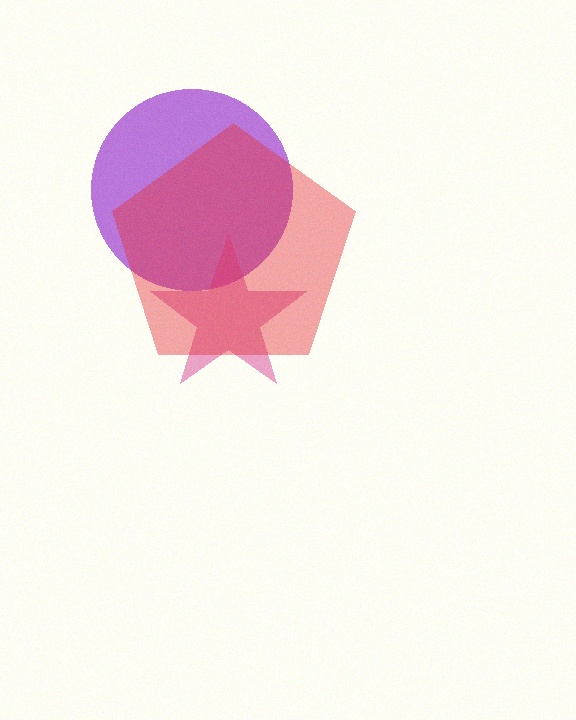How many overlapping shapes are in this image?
There are 3 overlapping shapes in the image.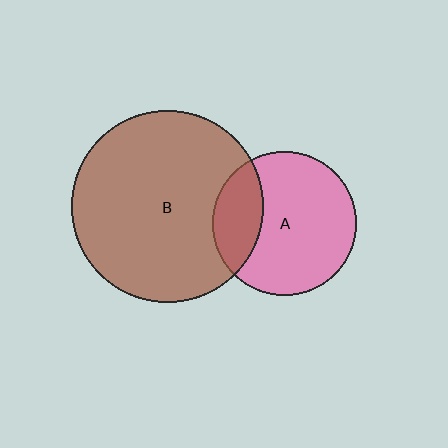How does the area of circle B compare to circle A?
Approximately 1.8 times.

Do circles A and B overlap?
Yes.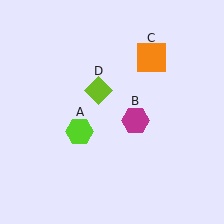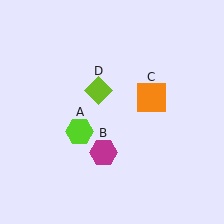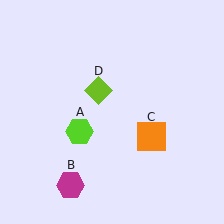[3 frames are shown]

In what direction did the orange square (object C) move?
The orange square (object C) moved down.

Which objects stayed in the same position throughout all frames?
Lime hexagon (object A) and lime diamond (object D) remained stationary.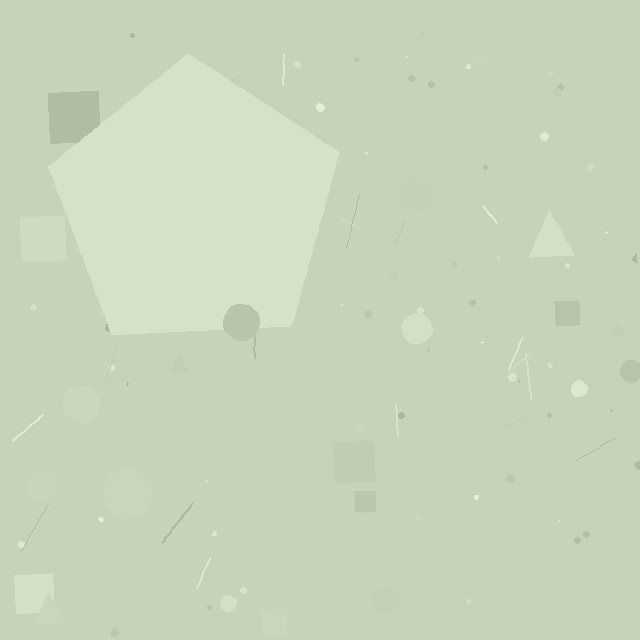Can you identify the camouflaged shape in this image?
The camouflaged shape is a pentagon.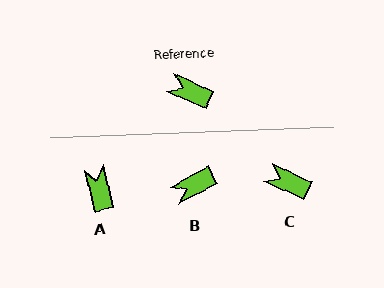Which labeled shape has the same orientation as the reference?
C.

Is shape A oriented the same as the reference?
No, it is off by about 51 degrees.